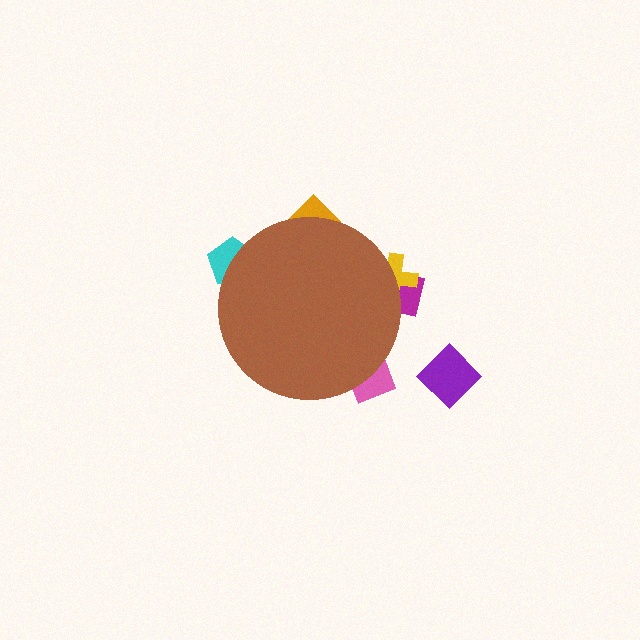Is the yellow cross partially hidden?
Yes, the yellow cross is partially hidden behind the brown circle.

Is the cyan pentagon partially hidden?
Yes, the cyan pentagon is partially hidden behind the brown circle.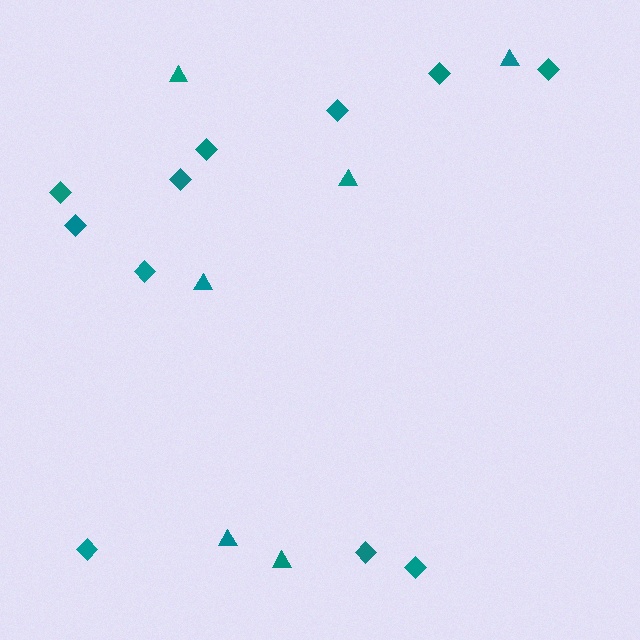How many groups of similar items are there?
There are 2 groups: one group of diamonds (11) and one group of triangles (6).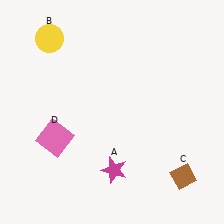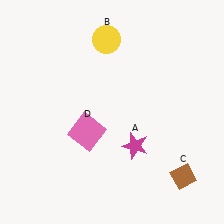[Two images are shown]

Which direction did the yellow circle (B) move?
The yellow circle (B) moved right.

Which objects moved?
The objects that moved are: the magenta star (A), the yellow circle (B), the pink square (D).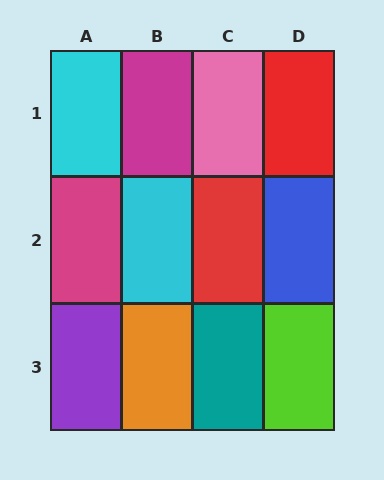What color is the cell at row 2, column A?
Magenta.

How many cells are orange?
1 cell is orange.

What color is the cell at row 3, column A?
Purple.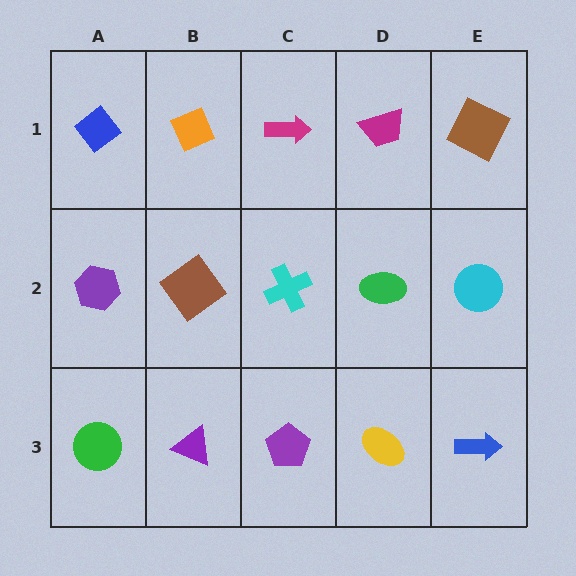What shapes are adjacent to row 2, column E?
A brown square (row 1, column E), a blue arrow (row 3, column E), a green ellipse (row 2, column D).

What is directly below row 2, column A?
A green circle.